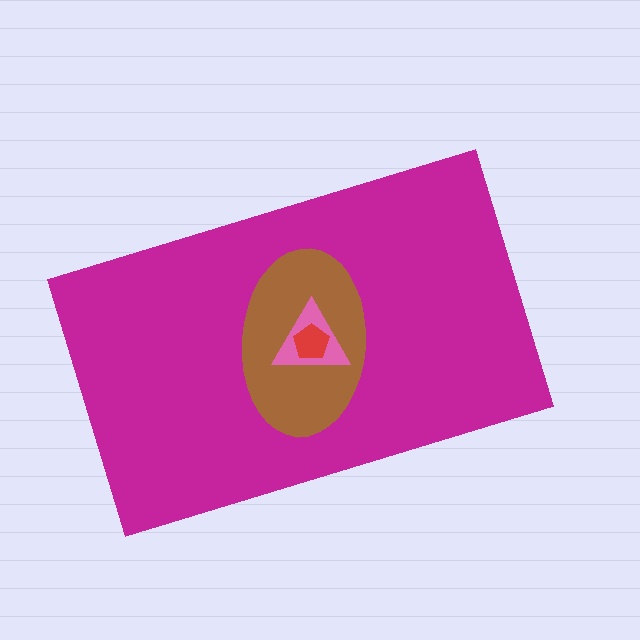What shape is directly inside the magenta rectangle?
The brown ellipse.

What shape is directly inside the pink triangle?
The red pentagon.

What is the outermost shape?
The magenta rectangle.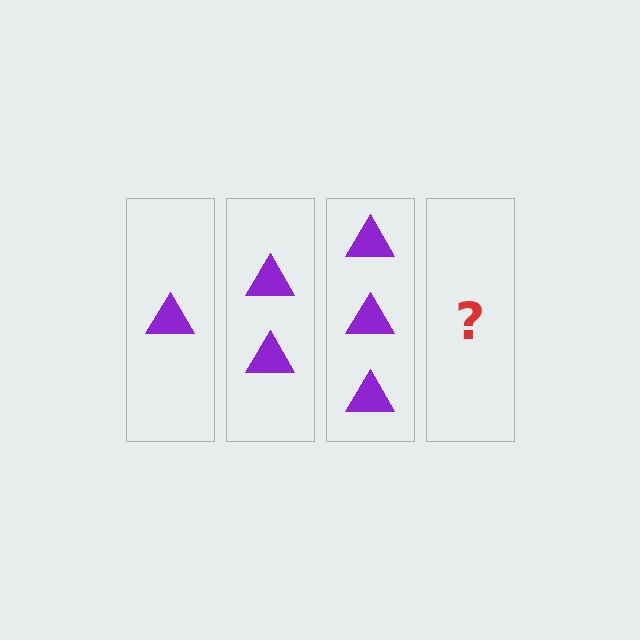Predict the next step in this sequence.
The next step is 4 triangles.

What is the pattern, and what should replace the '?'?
The pattern is that each step adds one more triangle. The '?' should be 4 triangles.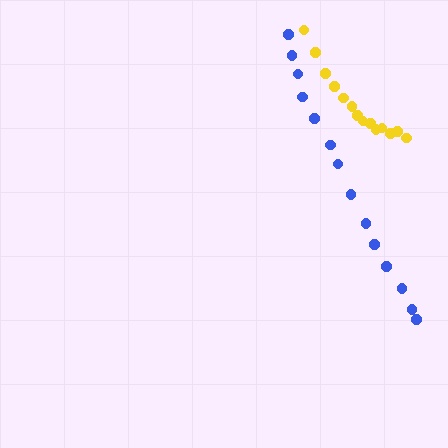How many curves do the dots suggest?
There are 2 distinct paths.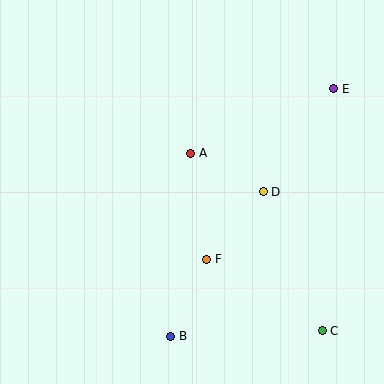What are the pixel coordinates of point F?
Point F is at (207, 259).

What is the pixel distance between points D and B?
The distance between D and B is 172 pixels.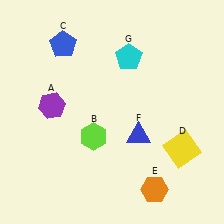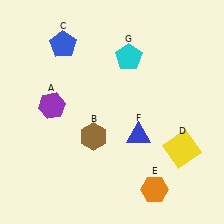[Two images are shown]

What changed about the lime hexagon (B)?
In Image 1, B is lime. In Image 2, it changed to brown.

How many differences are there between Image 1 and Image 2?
There is 1 difference between the two images.